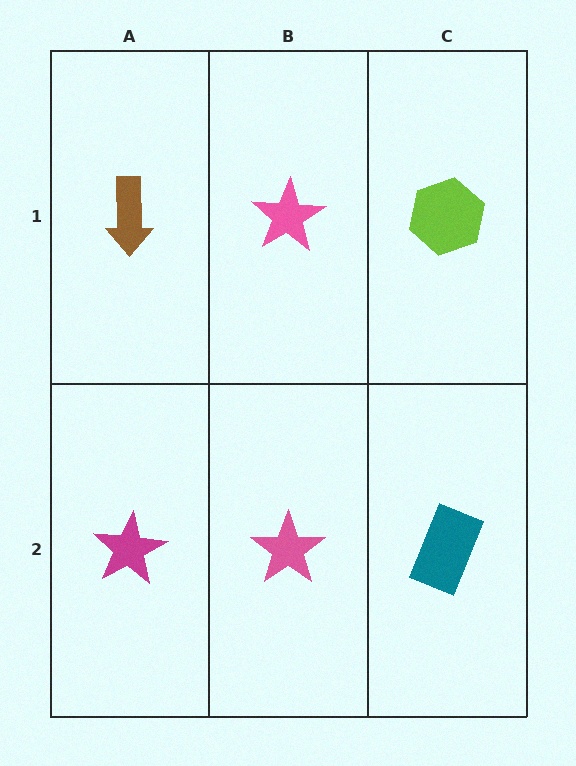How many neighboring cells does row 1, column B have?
3.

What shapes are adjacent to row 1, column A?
A magenta star (row 2, column A), a pink star (row 1, column B).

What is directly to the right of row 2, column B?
A teal rectangle.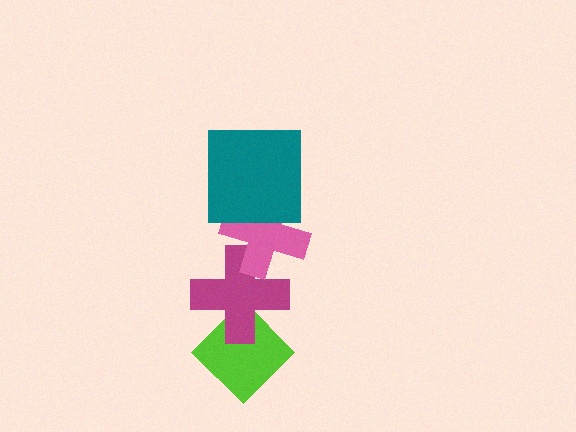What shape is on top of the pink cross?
The teal square is on top of the pink cross.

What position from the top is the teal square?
The teal square is 1st from the top.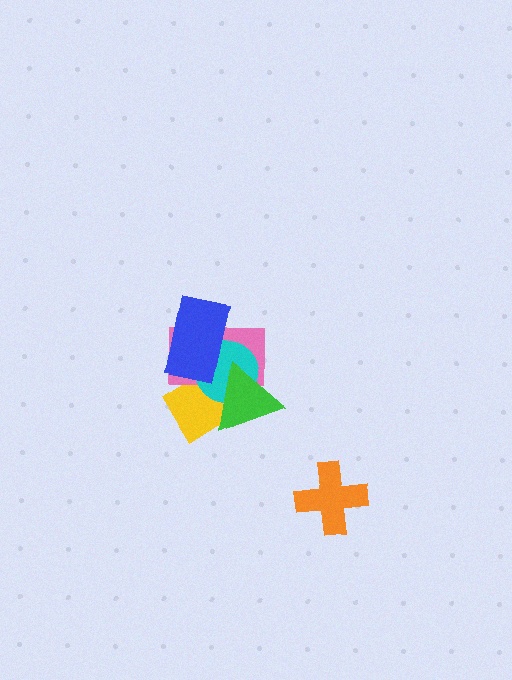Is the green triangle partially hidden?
No, no other shape covers it.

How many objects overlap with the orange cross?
0 objects overlap with the orange cross.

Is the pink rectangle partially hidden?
Yes, it is partially covered by another shape.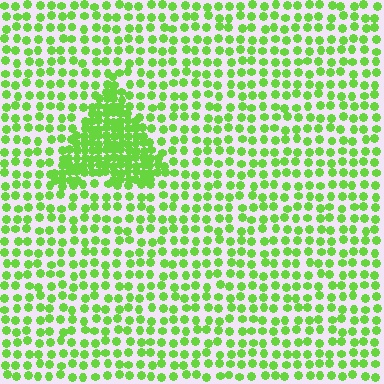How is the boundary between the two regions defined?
The boundary is defined by a change in element density (approximately 2.3x ratio). All elements are the same color, size, and shape.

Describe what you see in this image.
The image contains small lime elements arranged at two different densities. A triangle-shaped region is visible where the elements are more densely packed than the surrounding area.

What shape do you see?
I see a triangle.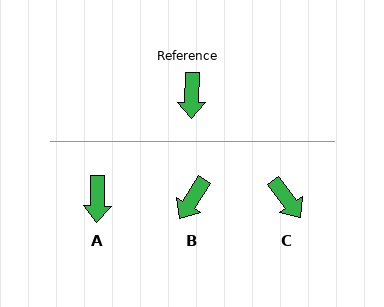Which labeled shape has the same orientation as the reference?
A.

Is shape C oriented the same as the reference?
No, it is off by about 37 degrees.